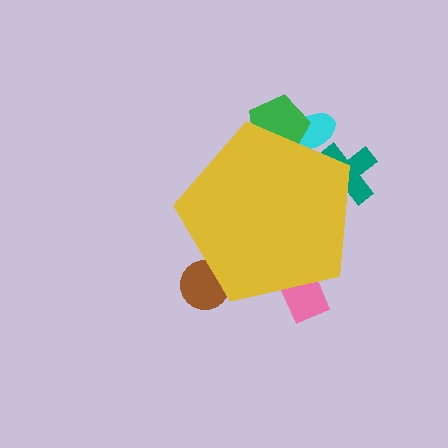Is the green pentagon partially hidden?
Yes, the green pentagon is partially hidden behind the yellow pentagon.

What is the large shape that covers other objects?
A yellow pentagon.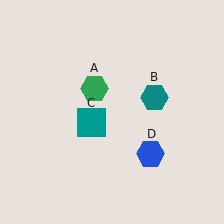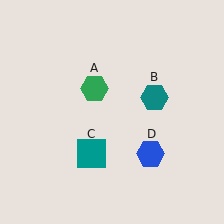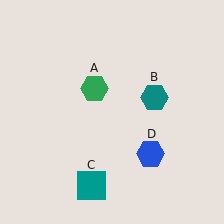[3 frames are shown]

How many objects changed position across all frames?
1 object changed position: teal square (object C).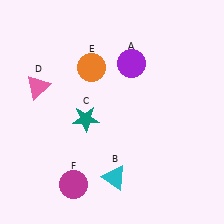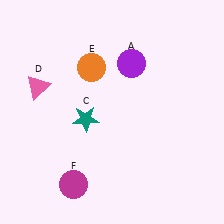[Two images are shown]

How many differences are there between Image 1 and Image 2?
There is 1 difference between the two images.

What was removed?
The cyan triangle (B) was removed in Image 2.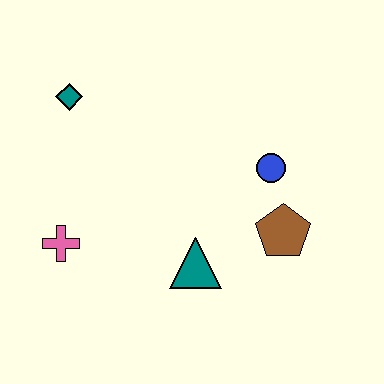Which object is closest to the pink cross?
The teal triangle is closest to the pink cross.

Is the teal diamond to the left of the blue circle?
Yes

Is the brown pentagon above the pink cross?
Yes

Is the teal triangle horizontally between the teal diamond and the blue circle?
Yes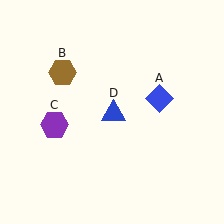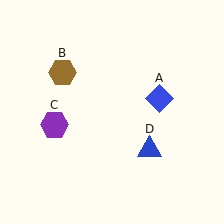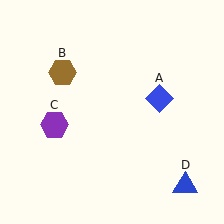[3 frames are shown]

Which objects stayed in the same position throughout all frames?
Blue diamond (object A) and brown hexagon (object B) and purple hexagon (object C) remained stationary.